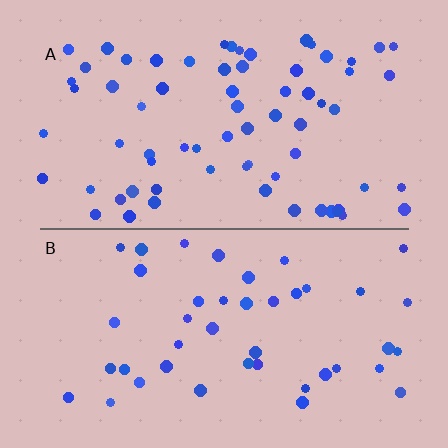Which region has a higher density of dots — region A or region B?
A (the top).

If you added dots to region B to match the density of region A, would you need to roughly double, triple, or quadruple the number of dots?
Approximately double.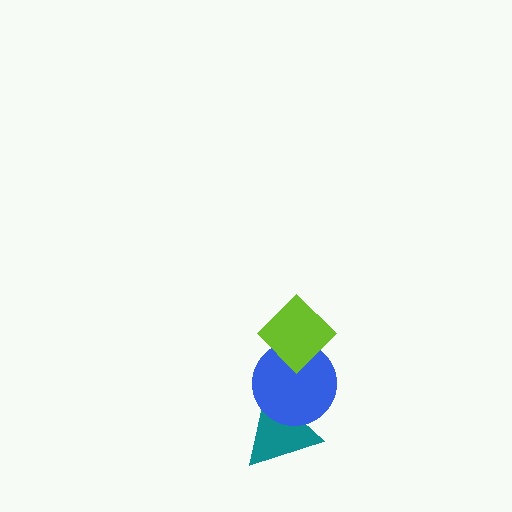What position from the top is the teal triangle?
The teal triangle is 3rd from the top.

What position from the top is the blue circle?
The blue circle is 2nd from the top.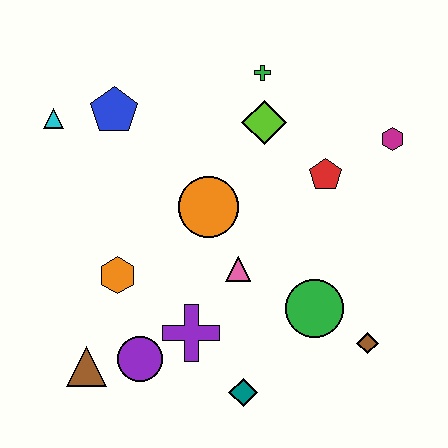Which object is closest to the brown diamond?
The green circle is closest to the brown diamond.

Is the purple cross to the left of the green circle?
Yes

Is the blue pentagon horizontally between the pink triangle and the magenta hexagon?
No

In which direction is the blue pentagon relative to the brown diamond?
The blue pentagon is to the left of the brown diamond.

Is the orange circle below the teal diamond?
No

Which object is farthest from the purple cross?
The magenta hexagon is farthest from the purple cross.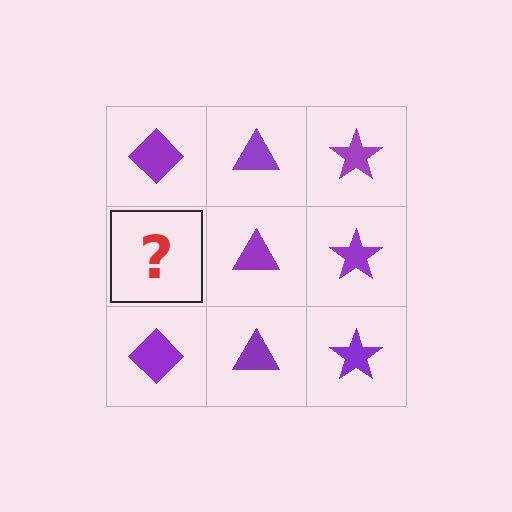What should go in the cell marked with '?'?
The missing cell should contain a purple diamond.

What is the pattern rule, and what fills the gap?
The rule is that each column has a consistent shape. The gap should be filled with a purple diamond.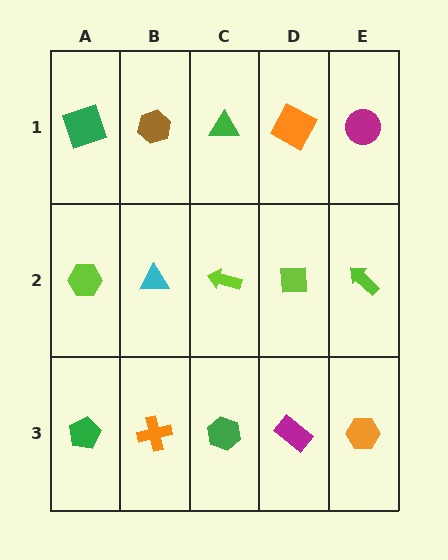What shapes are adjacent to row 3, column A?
A lime hexagon (row 2, column A), an orange cross (row 3, column B).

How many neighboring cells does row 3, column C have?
3.